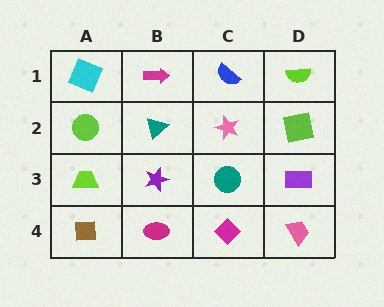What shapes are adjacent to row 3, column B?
A teal triangle (row 2, column B), a magenta ellipse (row 4, column B), a lime trapezoid (row 3, column A), a teal circle (row 3, column C).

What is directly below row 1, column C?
A pink star.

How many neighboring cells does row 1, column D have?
2.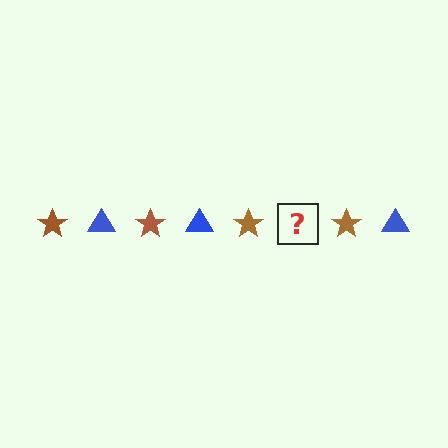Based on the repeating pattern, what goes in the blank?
The blank should be a blue triangle.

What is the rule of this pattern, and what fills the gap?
The rule is that the pattern alternates between brown star and blue triangle. The gap should be filled with a blue triangle.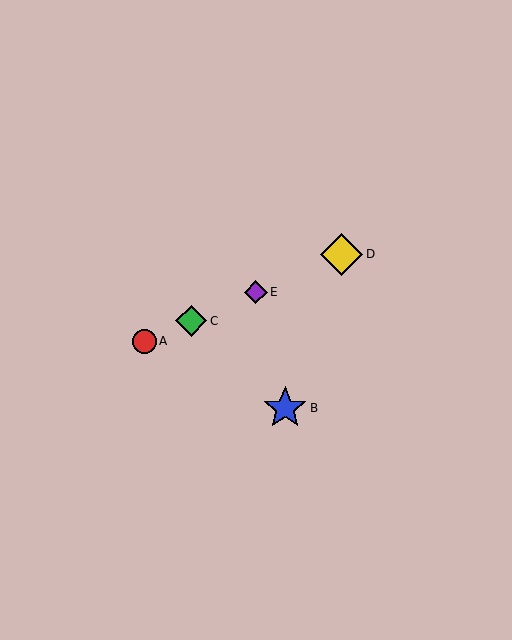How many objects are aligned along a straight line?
4 objects (A, C, D, E) are aligned along a straight line.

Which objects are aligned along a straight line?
Objects A, C, D, E are aligned along a straight line.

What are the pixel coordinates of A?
Object A is at (144, 341).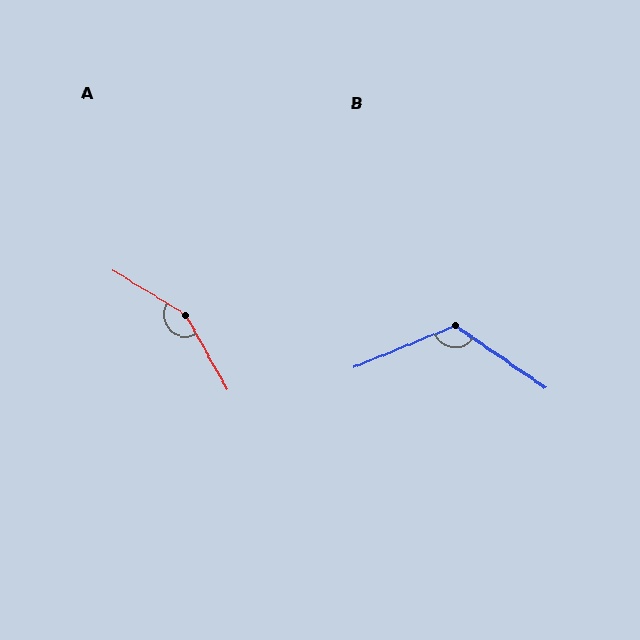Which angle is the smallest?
B, at approximately 124 degrees.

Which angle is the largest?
A, at approximately 151 degrees.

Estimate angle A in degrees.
Approximately 151 degrees.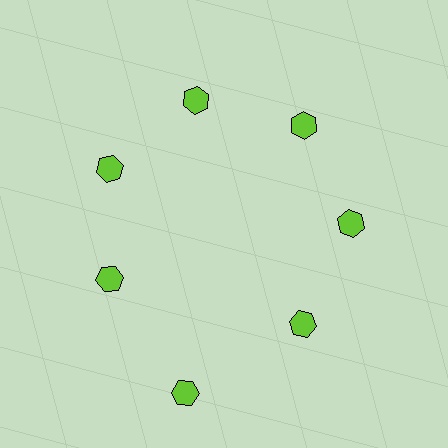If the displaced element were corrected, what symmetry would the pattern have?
It would have 7-fold rotational symmetry — the pattern would map onto itself every 51 degrees.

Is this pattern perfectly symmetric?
No. The 7 lime hexagons are arranged in a ring, but one element near the 6 o'clock position is pushed outward from the center, breaking the 7-fold rotational symmetry.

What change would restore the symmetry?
The symmetry would be restored by moving it inward, back onto the ring so that all 7 hexagons sit at equal angles and equal distance from the center.